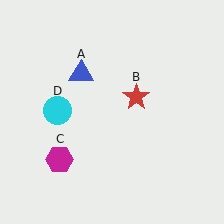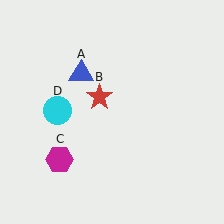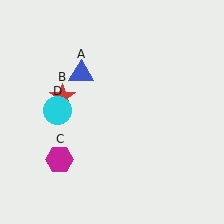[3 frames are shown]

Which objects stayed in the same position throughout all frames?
Blue triangle (object A) and magenta hexagon (object C) and cyan circle (object D) remained stationary.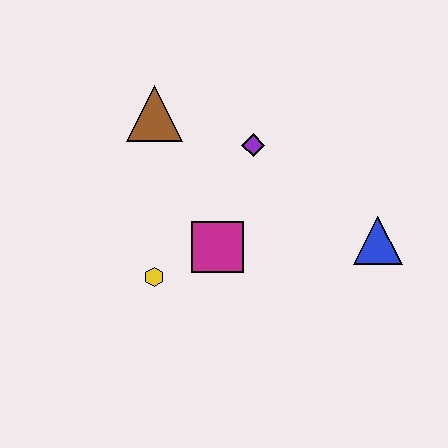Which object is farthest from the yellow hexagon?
The blue triangle is farthest from the yellow hexagon.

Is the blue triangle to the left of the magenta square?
No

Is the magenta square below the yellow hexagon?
No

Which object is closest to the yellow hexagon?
The magenta square is closest to the yellow hexagon.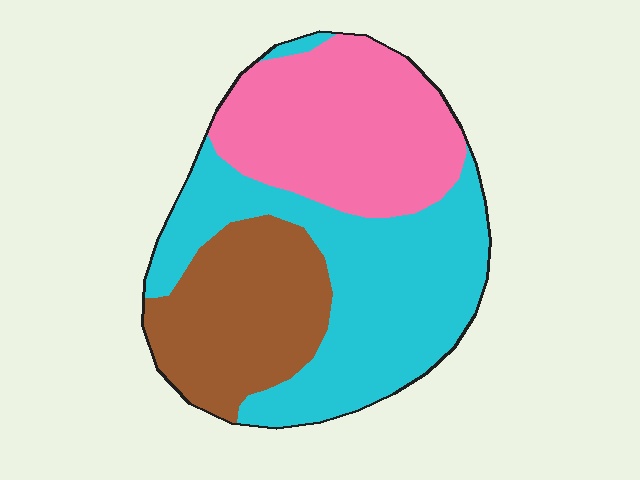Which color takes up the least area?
Brown, at roughly 25%.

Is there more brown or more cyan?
Cyan.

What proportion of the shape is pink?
Pink covers about 35% of the shape.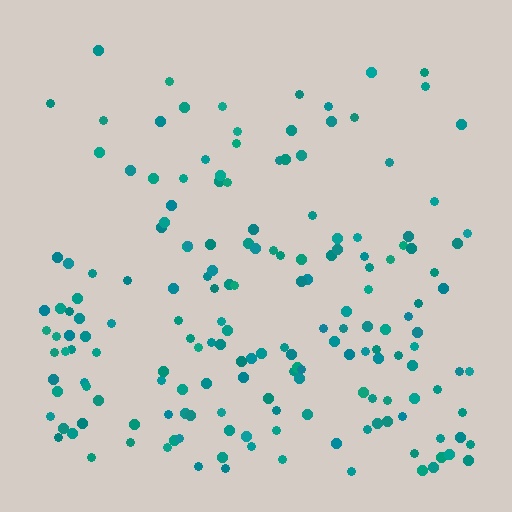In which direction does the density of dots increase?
From top to bottom, with the bottom side densest.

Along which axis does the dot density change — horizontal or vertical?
Vertical.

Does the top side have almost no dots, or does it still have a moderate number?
Still a moderate number, just noticeably fewer than the bottom.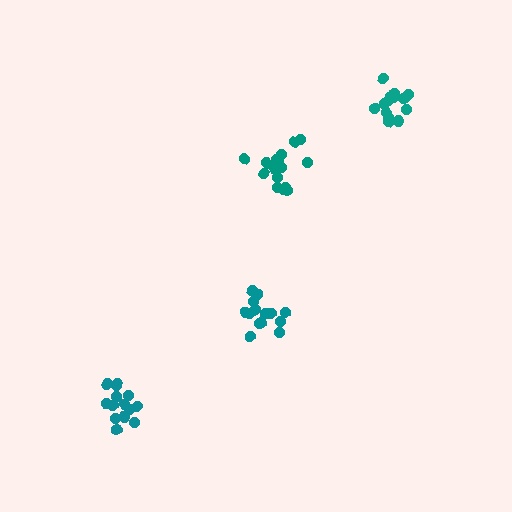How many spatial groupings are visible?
There are 4 spatial groupings.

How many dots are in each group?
Group 1: 15 dots, Group 2: 18 dots, Group 3: 15 dots, Group 4: 14 dots (62 total).